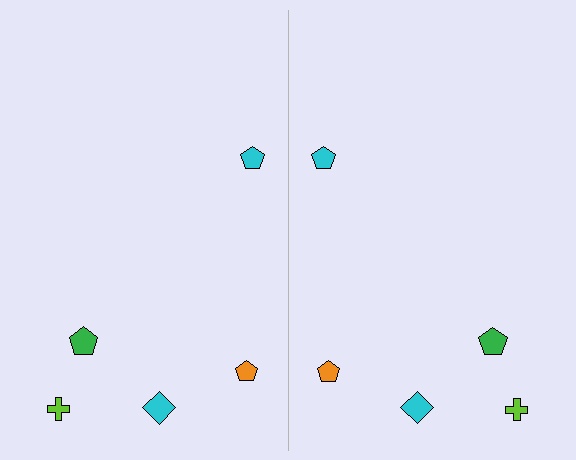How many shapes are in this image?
There are 10 shapes in this image.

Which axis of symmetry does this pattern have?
The pattern has a vertical axis of symmetry running through the center of the image.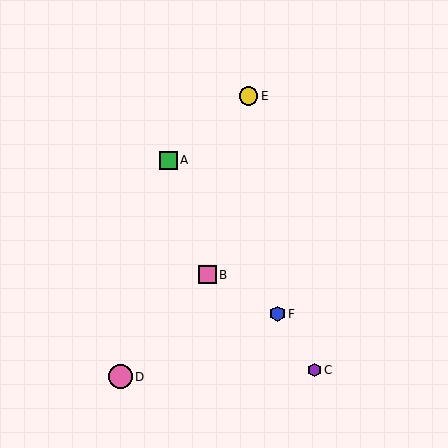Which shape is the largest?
The pink circle (labeled D) is the largest.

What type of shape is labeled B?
Shape B is a pink square.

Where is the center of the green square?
The center of the green square is at (168, 160).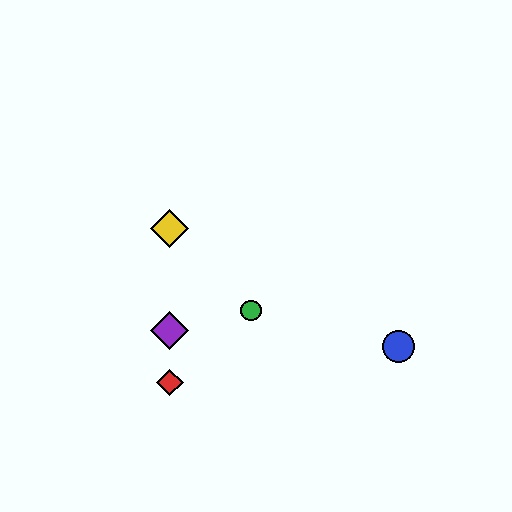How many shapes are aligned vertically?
3 shapes (the red diamond, the yellow diamond, the purple diamond) are aligned vertically.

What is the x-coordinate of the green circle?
The green circle is at x≈251.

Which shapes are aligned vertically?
The red diamond, the yellow diamond, the purple diamond are aligned vertically.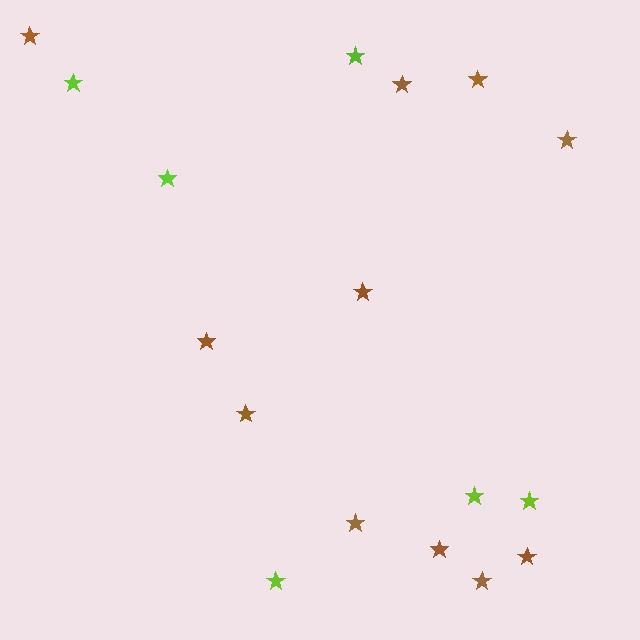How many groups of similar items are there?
There are 2 groups: one group of lime stars (6) and one group of brown stars (11).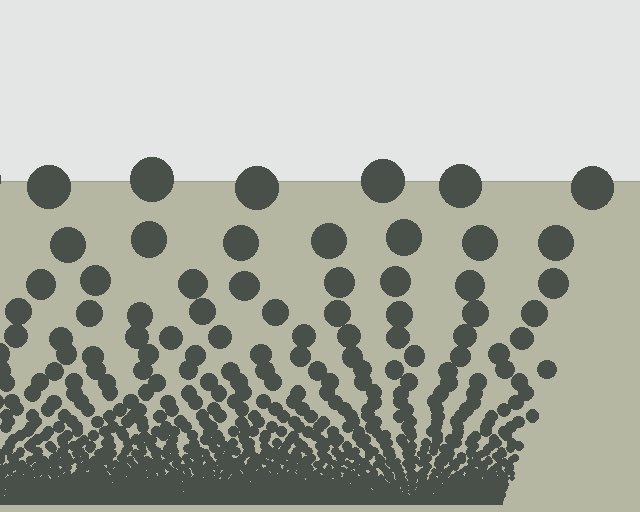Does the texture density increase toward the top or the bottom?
Density increases toward the bottom.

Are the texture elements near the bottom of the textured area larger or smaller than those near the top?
Smaller. The gradient is inverted — elements near the bottom are smaller and denser.